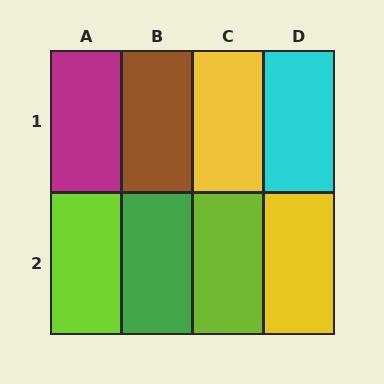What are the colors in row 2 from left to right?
Lime, green, lime, yellow.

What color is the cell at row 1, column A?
Magenta.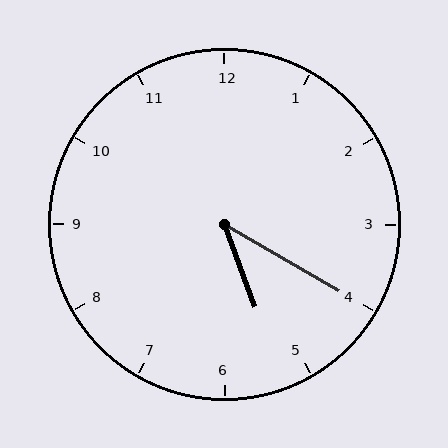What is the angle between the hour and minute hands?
Approximately 40 degrees.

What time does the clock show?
5:20.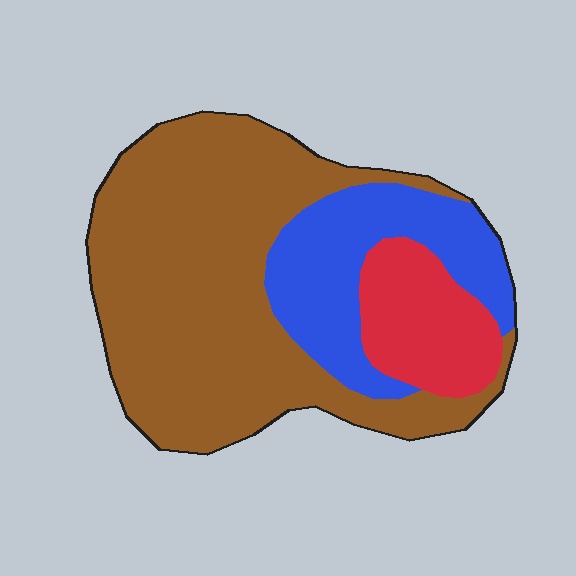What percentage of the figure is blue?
Blue covers roughly 25% of the figure.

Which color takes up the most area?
Brown, at roughly 60%.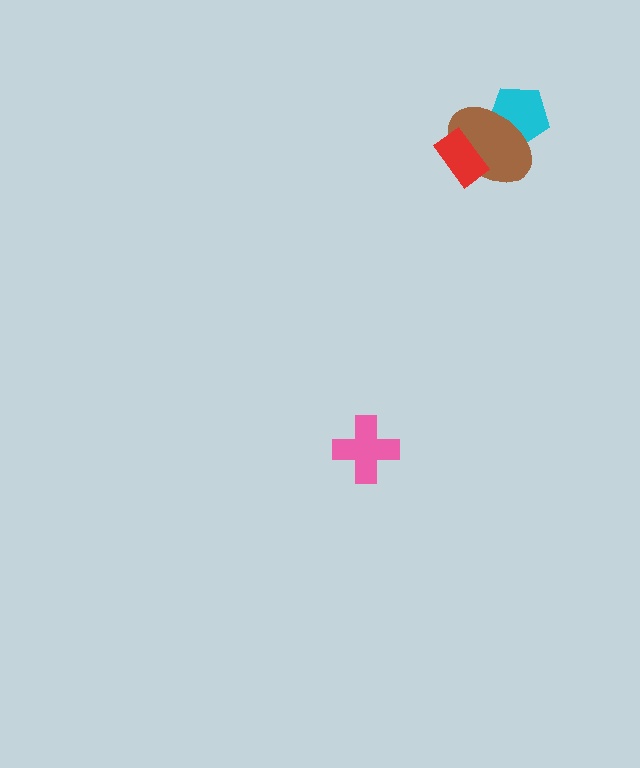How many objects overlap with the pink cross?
0 objects overlap with the pink cross.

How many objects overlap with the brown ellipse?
2 objects overlap with the brown ellipse.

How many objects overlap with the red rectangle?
1 object overlaps with the red rectangle.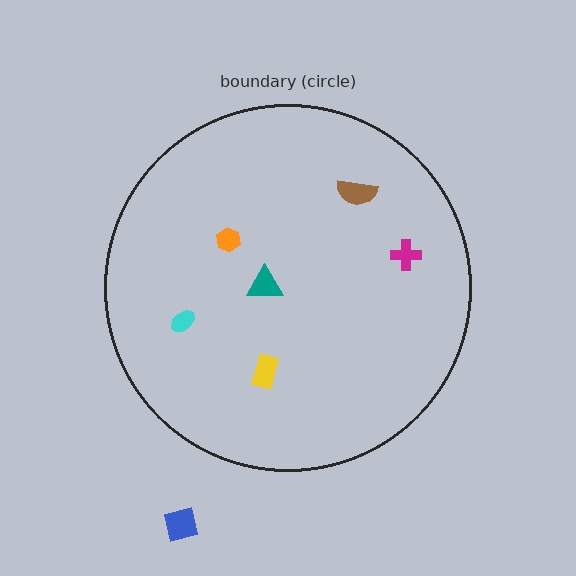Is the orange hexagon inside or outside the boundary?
Inside.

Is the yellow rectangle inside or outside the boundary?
Inside.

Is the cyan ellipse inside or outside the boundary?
Inside.